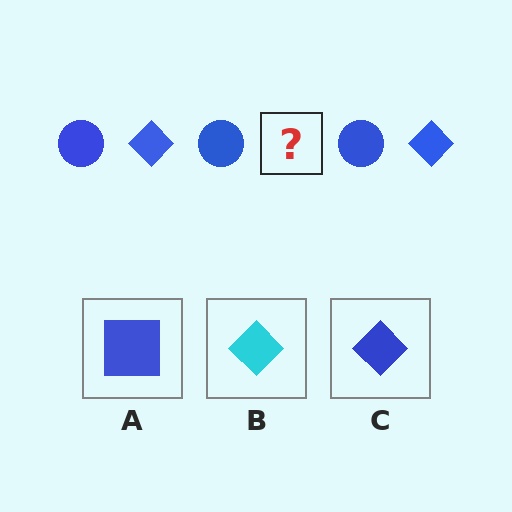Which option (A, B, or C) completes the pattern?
C.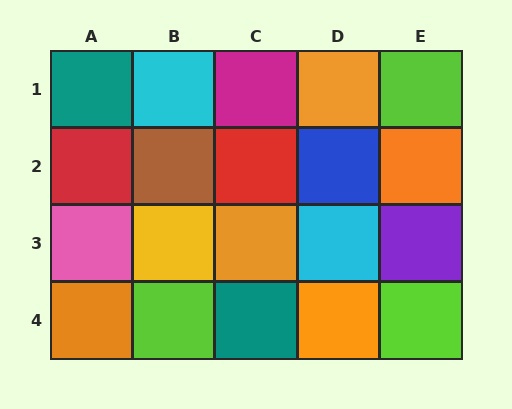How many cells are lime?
3 cells are lime.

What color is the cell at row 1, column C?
Magenta.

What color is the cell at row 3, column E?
Purple.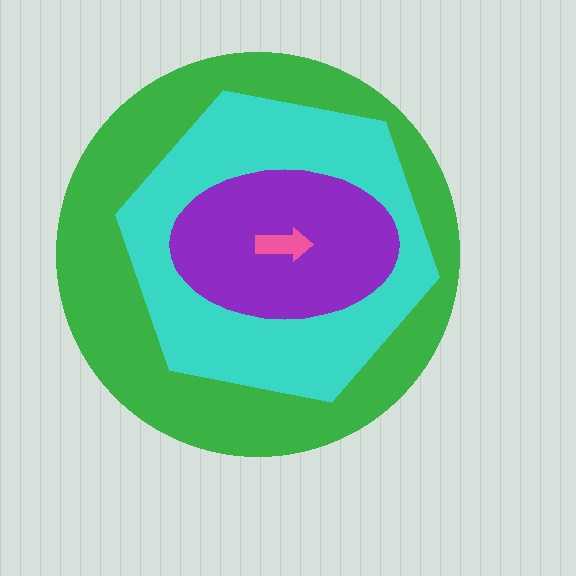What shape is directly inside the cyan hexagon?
The purple ellipse.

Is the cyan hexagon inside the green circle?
Yes.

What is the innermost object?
The pink arrow.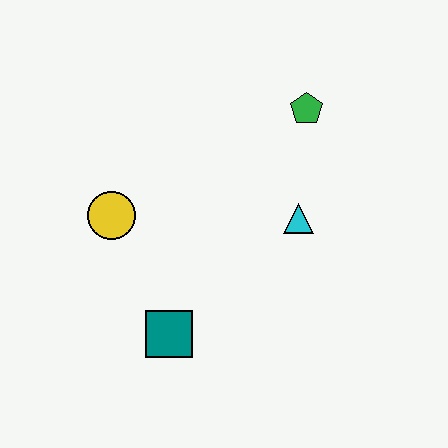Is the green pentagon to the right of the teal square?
Yes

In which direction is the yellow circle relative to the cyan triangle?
The yellow circle is to the left of the cyan triangle.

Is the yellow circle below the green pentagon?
Yes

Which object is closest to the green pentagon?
The cyan triangle is closest to the green pentagon.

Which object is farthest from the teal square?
The green pentagon is farthest from the teal square.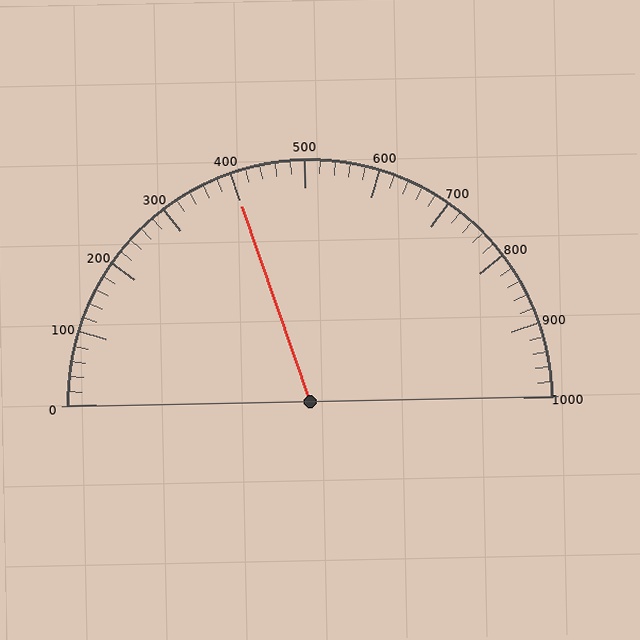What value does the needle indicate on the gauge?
The needle indicates approximately 400.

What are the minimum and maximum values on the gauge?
The gauge ranges from 0 to 1000.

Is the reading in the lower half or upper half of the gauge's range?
The reading is in the lower half of the range (0 to 1000).